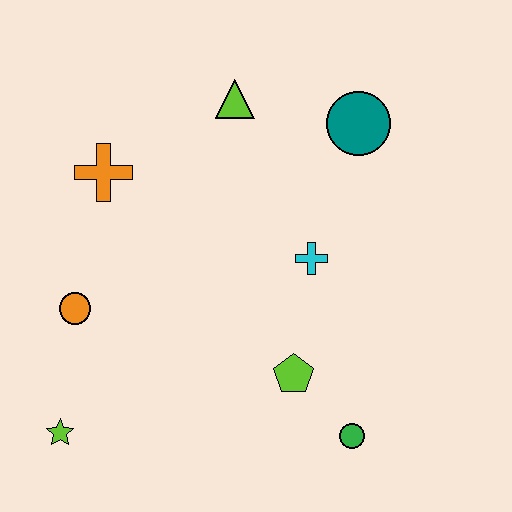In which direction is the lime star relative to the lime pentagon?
The lime star is to the left of the lime pentagon.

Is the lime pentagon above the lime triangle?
No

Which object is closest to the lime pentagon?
The green circle is closest to the lime pentagon.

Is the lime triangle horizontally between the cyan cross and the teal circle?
No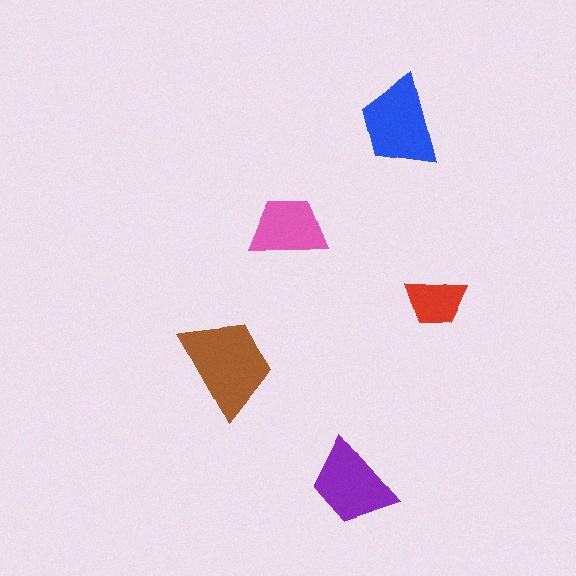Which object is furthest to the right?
The red trapezoid is rightmost.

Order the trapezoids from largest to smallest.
the brown one, the blue one, the purple one, the pink one, the red one.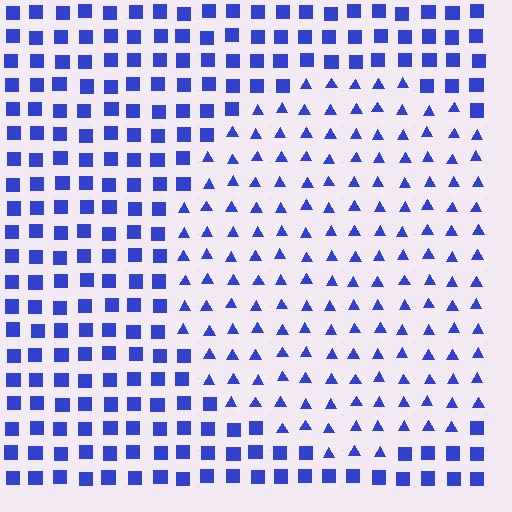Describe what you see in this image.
The image is filled with small blue elements arranged in a uniform grid. A circle-shaped region contains triangles, while the surrounding area contains squares. The boundary is defined purely by the change in element shape.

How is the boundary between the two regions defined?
The boundary is defined by a change in element shape: triangles inside vs. squares outside. All elements share the same color and spacing.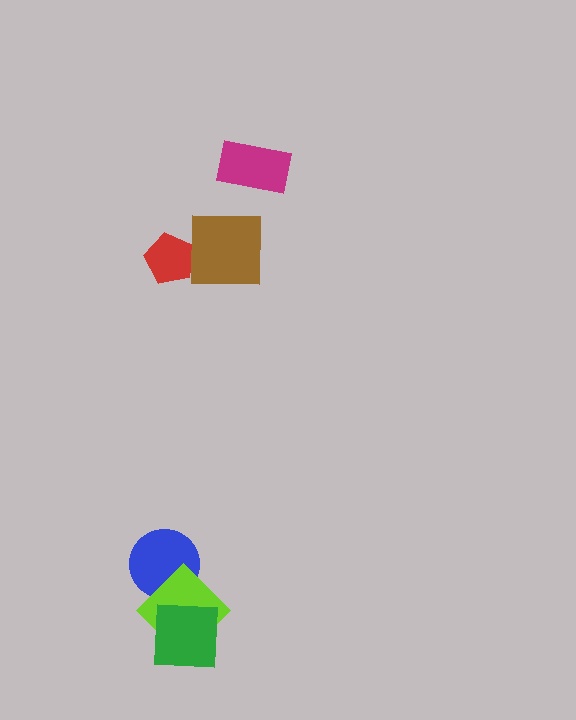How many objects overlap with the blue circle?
1 object overlaps with the blue circle.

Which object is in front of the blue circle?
The lime diamond is in front of the blue circle.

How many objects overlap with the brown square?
1 object overlaps with the brown square.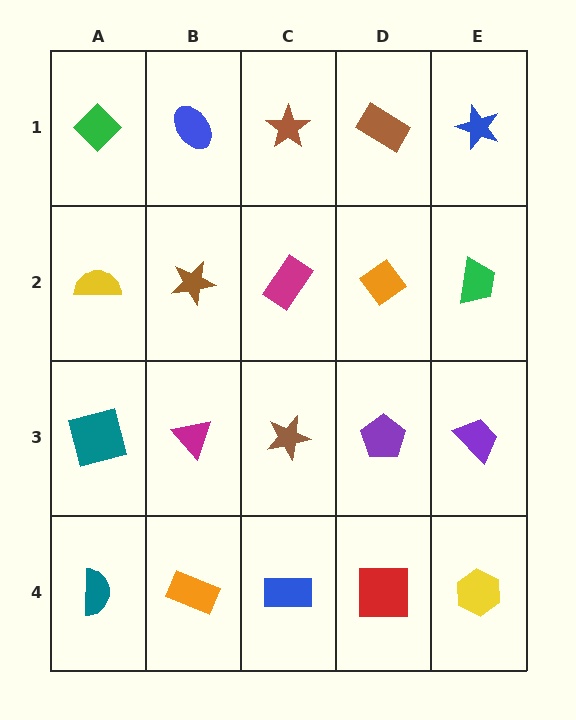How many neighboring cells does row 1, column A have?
2.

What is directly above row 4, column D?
A purple pentagon.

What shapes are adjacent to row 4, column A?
A teal square (row 3, column A), an orange rectangle (row 4, column B).